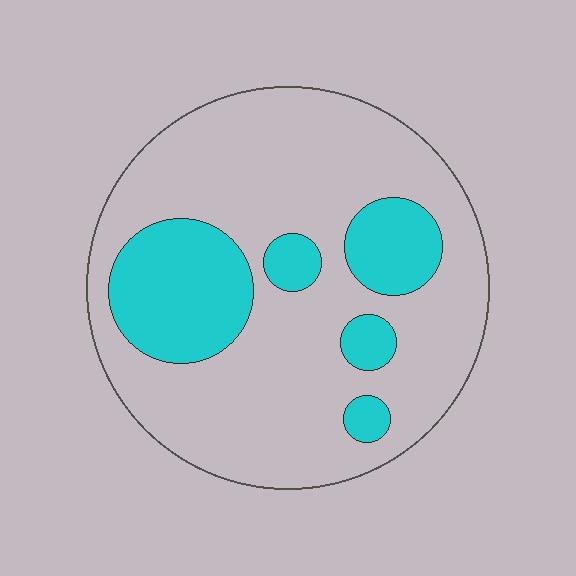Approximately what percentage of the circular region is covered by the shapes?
Approximately 25%.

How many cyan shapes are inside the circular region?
5.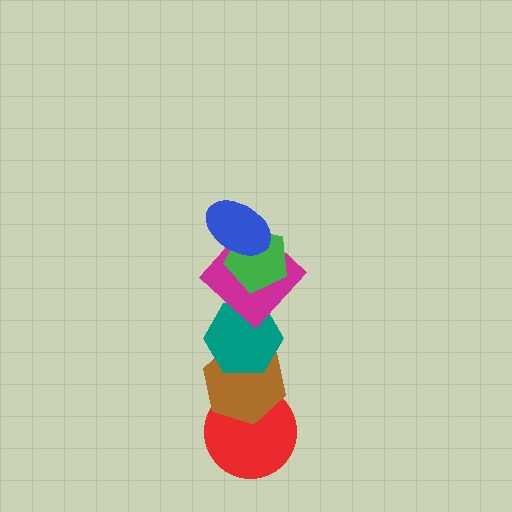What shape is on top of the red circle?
The brown hexagon is on top of the red circle.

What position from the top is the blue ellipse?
The blue ellipse is 1st from the top.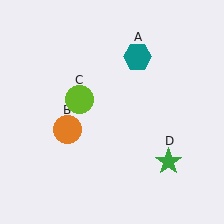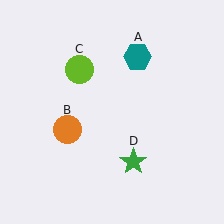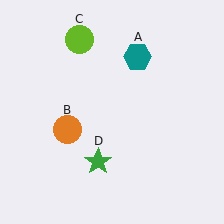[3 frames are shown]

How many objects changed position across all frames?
2 objects changed position: lime circle (object C), green star (object D).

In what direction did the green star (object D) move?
The green star (object D) moved left.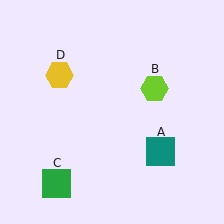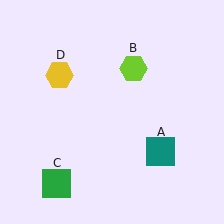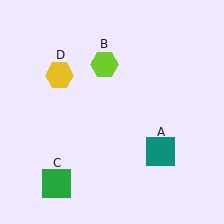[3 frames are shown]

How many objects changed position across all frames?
1 object changed position: lime hexagon (object B).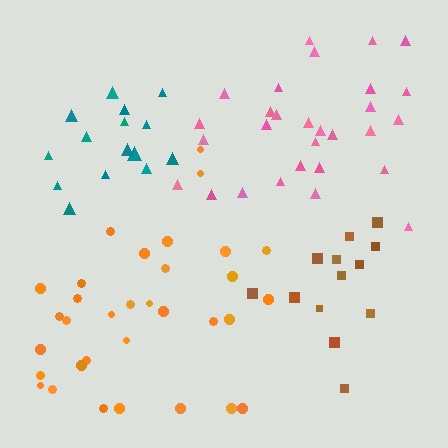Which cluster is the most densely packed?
Teal.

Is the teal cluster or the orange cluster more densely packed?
Teal.